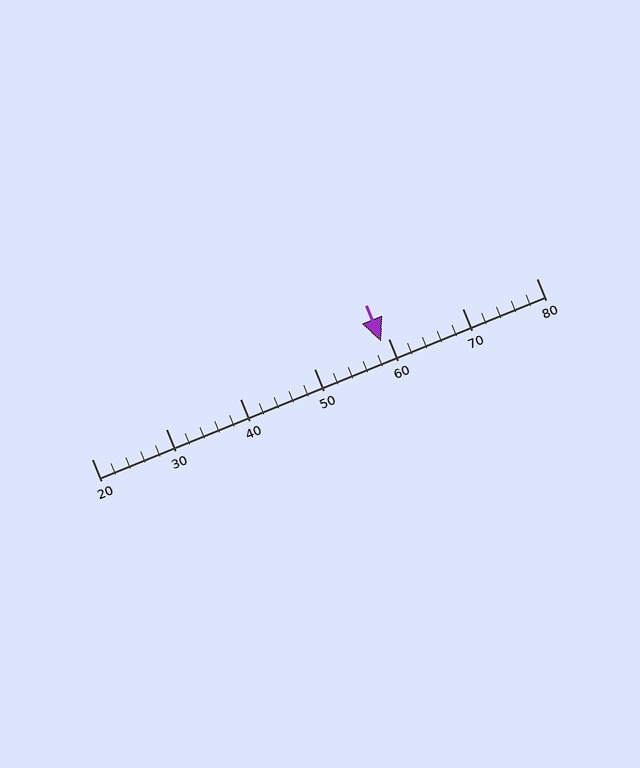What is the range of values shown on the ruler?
The ruler shows values from 20 to 80.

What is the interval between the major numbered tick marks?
The major tick marks are spaced 10 units apart.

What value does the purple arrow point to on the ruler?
The purple arrow points to approximately 59.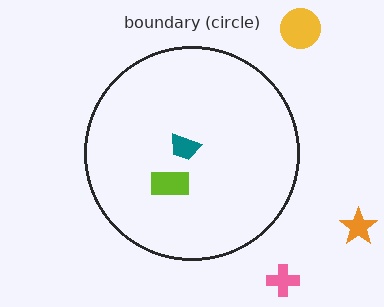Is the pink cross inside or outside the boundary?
Outside.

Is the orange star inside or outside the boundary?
Outside.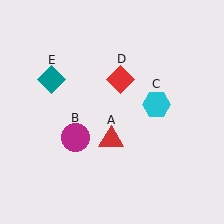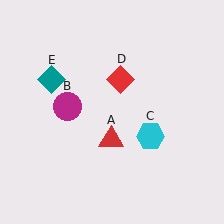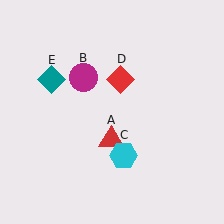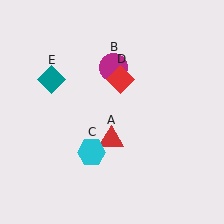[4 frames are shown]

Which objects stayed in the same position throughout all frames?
Red triangle (object A) and red diamond (object D) and teal diamond (object E) remained stationary.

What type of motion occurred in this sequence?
The magenta circle (object B), cyan hexagon (object C) rotated clockwise around the center of the scene.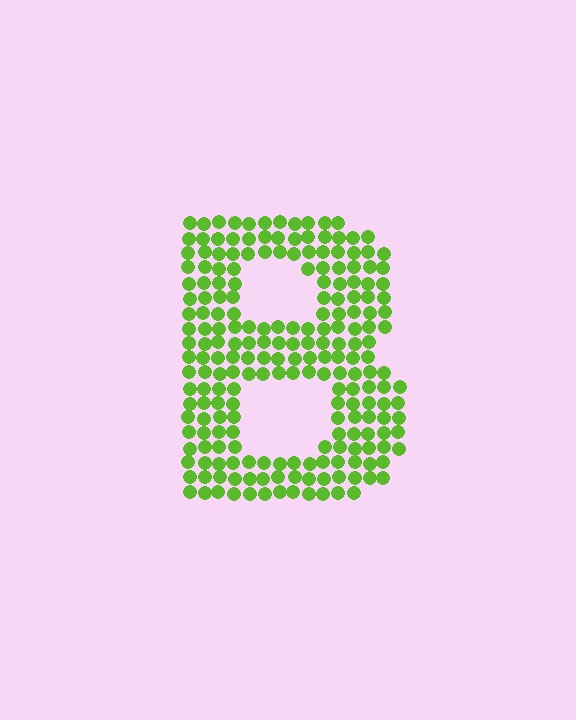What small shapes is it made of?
It is made of small circles.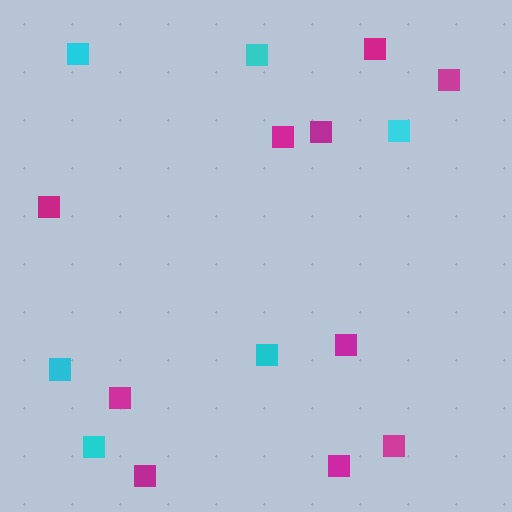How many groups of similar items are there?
There are 2 groups: one group of magenta squares (10) and one group of cyan squares (6).